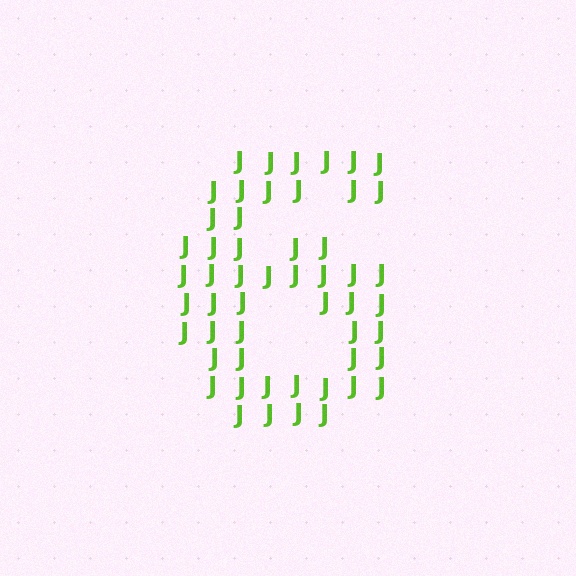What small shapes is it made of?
It is made of small letter J's.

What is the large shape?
The large shape is the digit 6.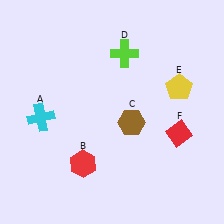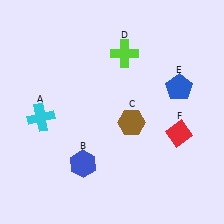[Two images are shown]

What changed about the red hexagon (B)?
In Image 1, B is red. In Image 2, it changed to blue.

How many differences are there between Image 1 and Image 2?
There are 2 differences between the two images.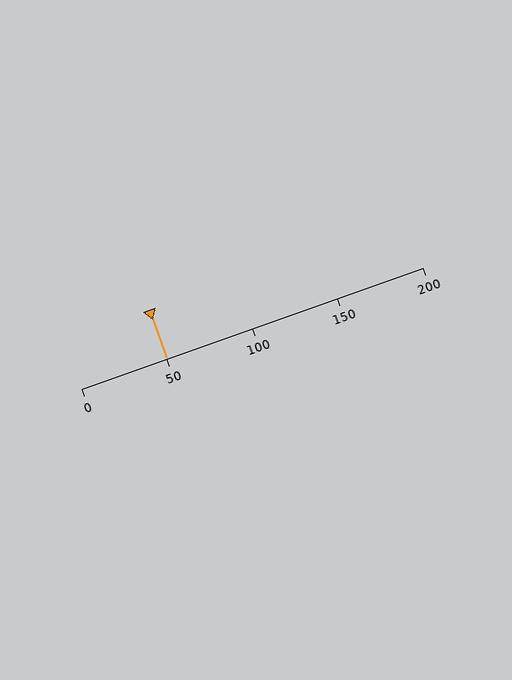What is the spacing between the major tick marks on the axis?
The major ticks are spaced 50 apart.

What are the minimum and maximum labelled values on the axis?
The axis runs from 0 to 200.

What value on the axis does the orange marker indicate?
The marker indicates approximately 50.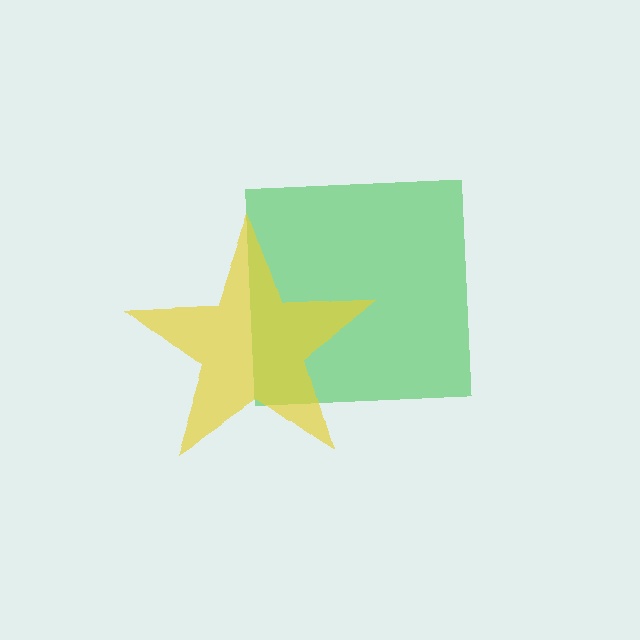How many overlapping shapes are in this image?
There are 2 overlapping shapes in the image.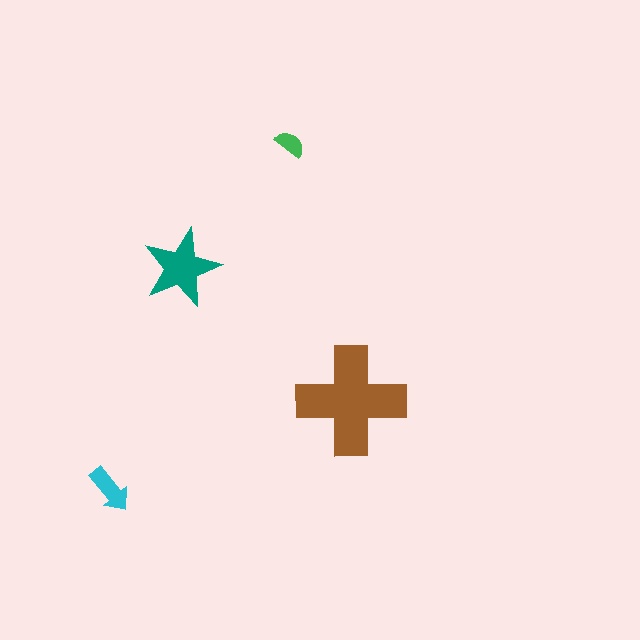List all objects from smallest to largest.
The green semicircle, the cyan arrow, the teal star, the brown cross.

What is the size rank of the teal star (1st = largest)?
2nd.